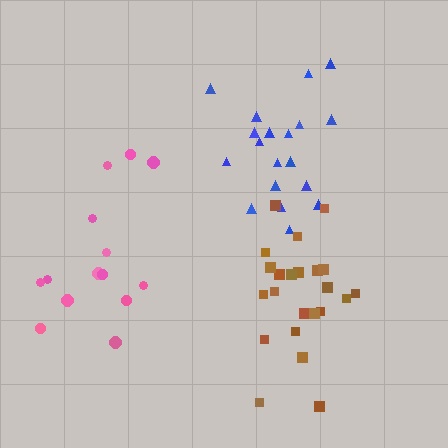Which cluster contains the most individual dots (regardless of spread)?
Brown (23).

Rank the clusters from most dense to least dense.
brown, blue, pink.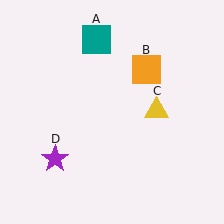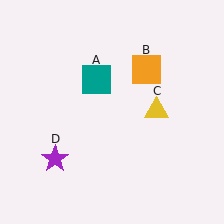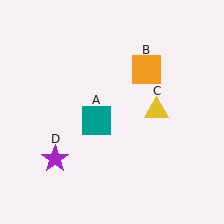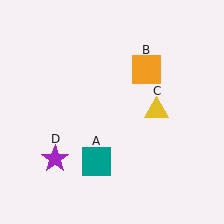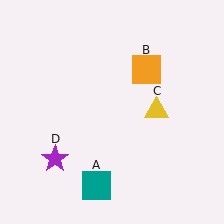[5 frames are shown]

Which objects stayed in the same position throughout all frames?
Orange square (object B) and yellow triangle (object C) and purple star (object D) remained stationary.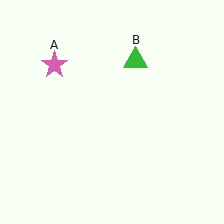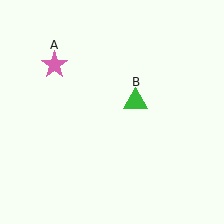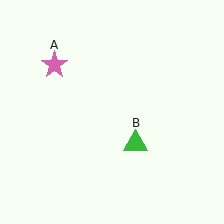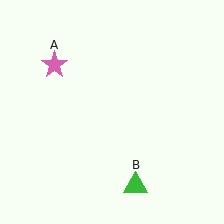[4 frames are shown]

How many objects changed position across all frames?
1 object changed position: green triangle (object B).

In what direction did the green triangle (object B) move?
The green triangle (object B) moved down.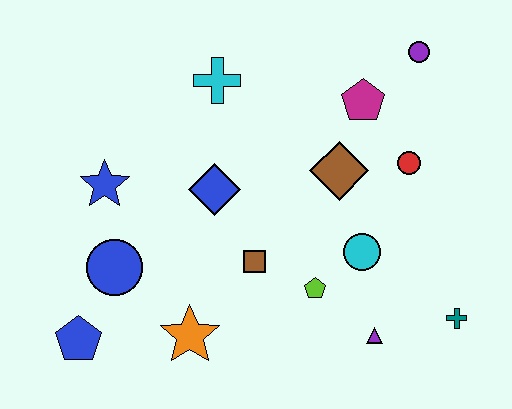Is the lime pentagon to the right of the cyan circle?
No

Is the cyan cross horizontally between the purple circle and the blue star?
Yes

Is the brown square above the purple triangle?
Yes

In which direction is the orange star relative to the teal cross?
The orange star is to the left of the teal cross.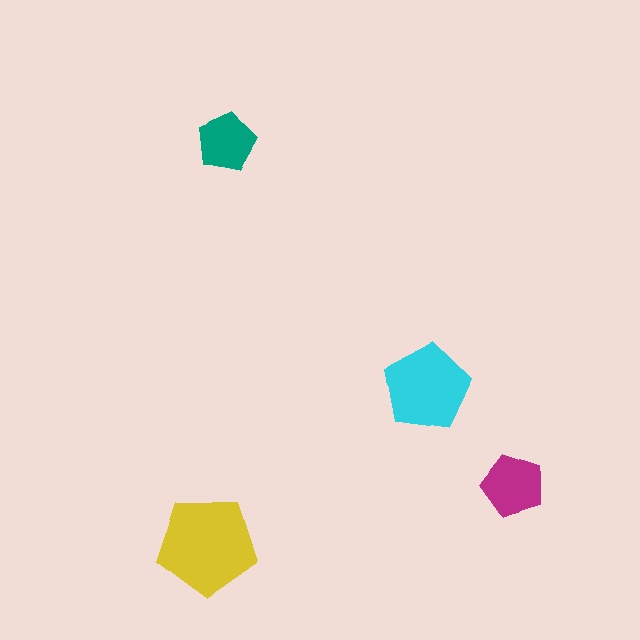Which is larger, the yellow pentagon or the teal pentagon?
The yellow one.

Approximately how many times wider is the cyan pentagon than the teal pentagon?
About 1.5 times wider.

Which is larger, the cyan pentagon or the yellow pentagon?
The yellow one.